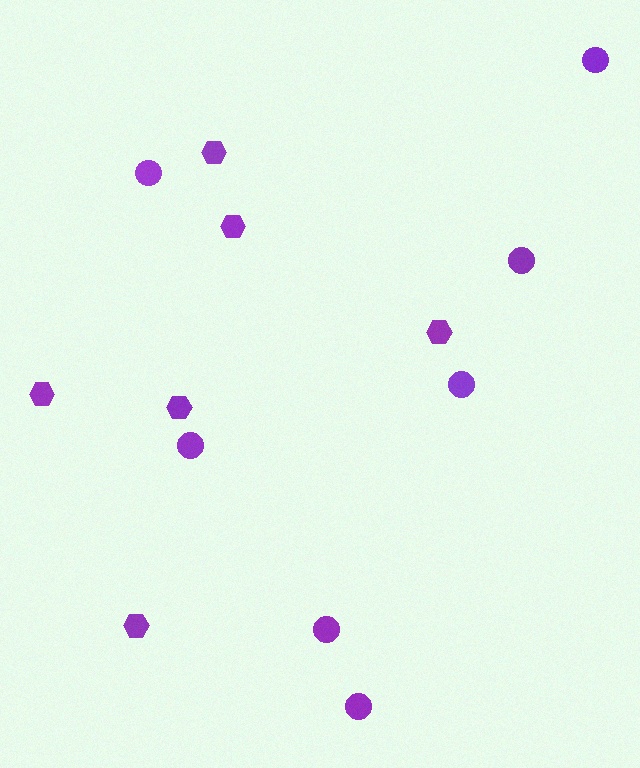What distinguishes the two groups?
There are 2 groups: one group of hexagons (6) and one group of circles (7).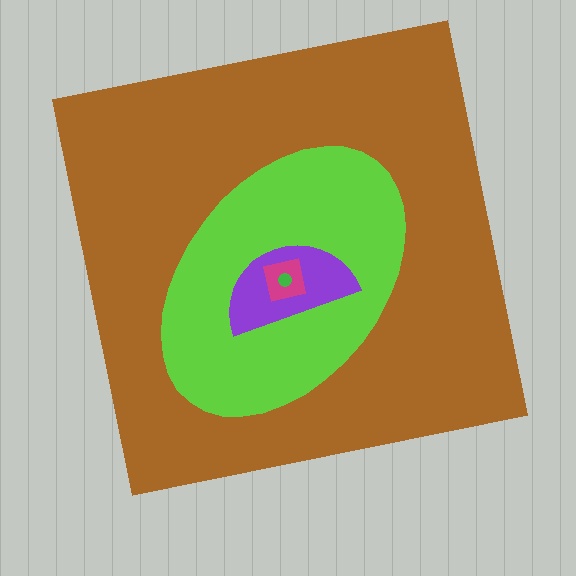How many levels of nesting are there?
5.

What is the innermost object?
The green circle.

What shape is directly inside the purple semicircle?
The magenta square.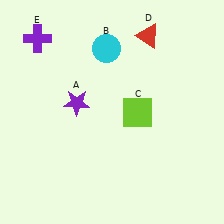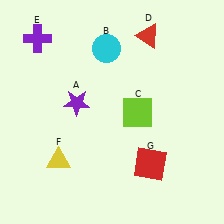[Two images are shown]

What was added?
A yellow triangle (F), a red square (G) were added in Image 2.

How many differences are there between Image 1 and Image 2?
There are 2 differences between the two images.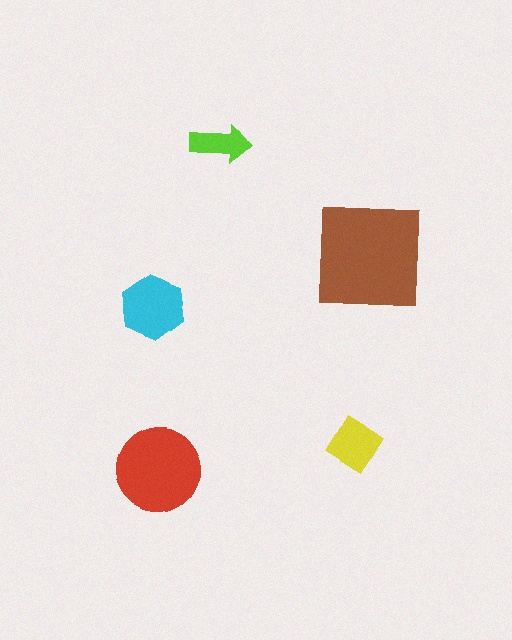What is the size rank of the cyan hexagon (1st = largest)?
3rd.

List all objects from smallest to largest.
The lime arrow, the yellow diamond, the cyan hexagon, the red circle, the brown square.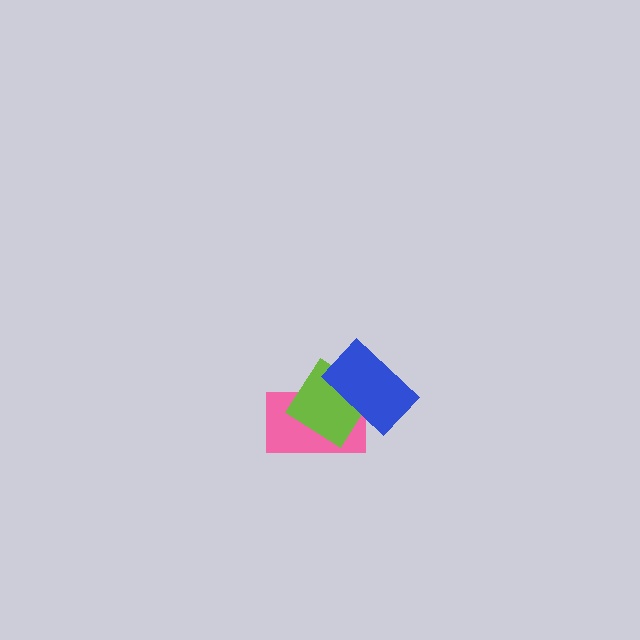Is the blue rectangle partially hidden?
No, no other shape covers it.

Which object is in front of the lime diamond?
The blue rectangle is in front of the lime diamond.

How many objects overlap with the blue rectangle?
2 objects overlap with the blue rectangle.